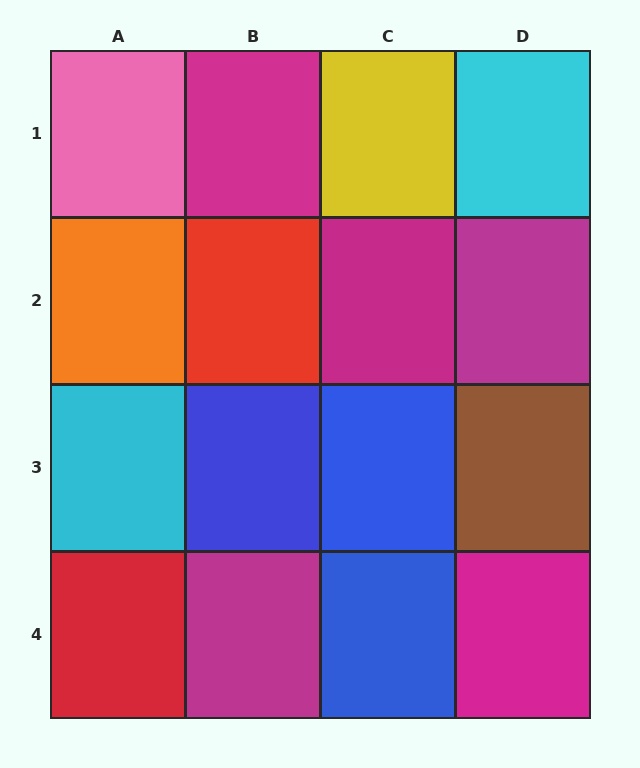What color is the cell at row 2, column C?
Magenta.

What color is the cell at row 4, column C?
Blue.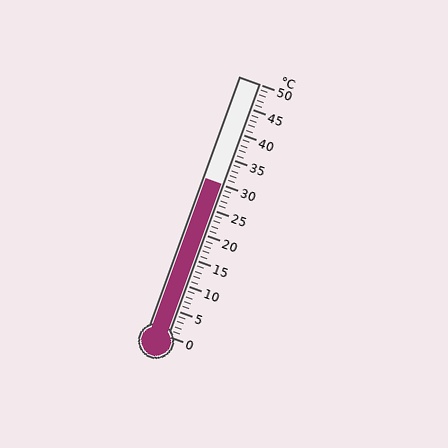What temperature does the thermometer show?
The thermometer shows approximately 30°C.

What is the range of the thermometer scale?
The thermometer scale ranges from 0°C to 50°C.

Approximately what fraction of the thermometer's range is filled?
The thermometer is filled to approximately 60% of its range.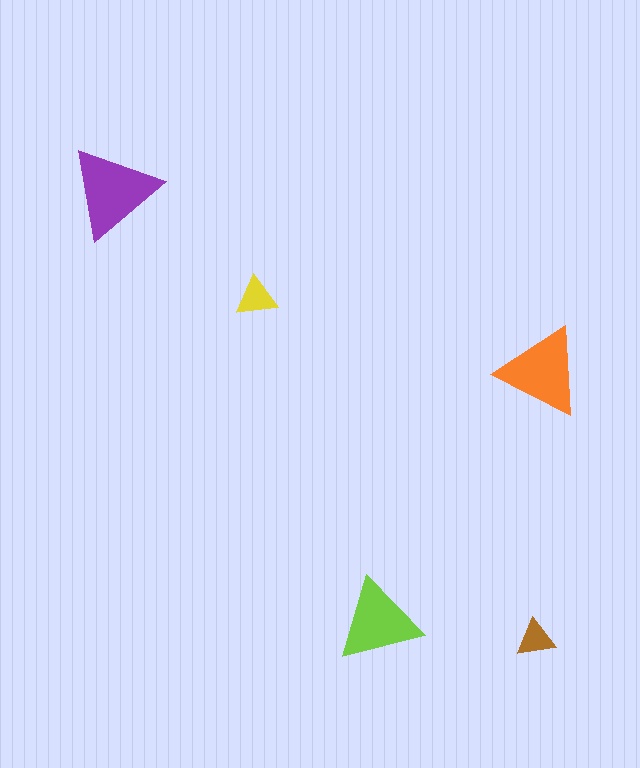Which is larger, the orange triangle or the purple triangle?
The purple one.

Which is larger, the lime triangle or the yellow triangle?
The lime one.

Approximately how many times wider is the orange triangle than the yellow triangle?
About 2 times wider.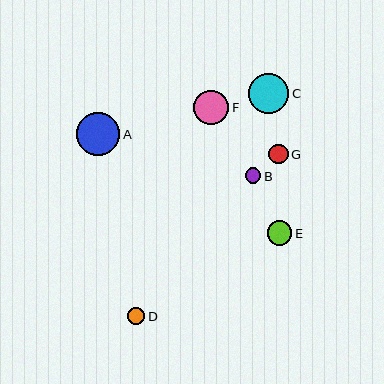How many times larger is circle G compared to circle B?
Circle G is approximately 1.3 times the size of circle B.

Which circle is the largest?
Circle A is the largest with a size of approximately 43 pixels.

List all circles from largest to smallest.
From largest to smallest: A, C, F, E, G, D, B.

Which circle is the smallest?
Circle B is the smallest with a size of approximately 15 pixels.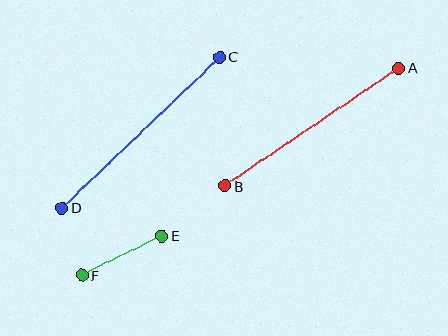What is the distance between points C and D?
The distance is approximately 218 pixels.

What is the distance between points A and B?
The distance is approximately 210 pixels.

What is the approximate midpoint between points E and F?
The midpoint is at approximately (122, 256) pixels.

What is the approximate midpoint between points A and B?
The midpoint is at approximately (312, 127) pixels.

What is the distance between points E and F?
The distance is approximately 89 pixels.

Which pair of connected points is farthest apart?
Points C and D are farthest apart.